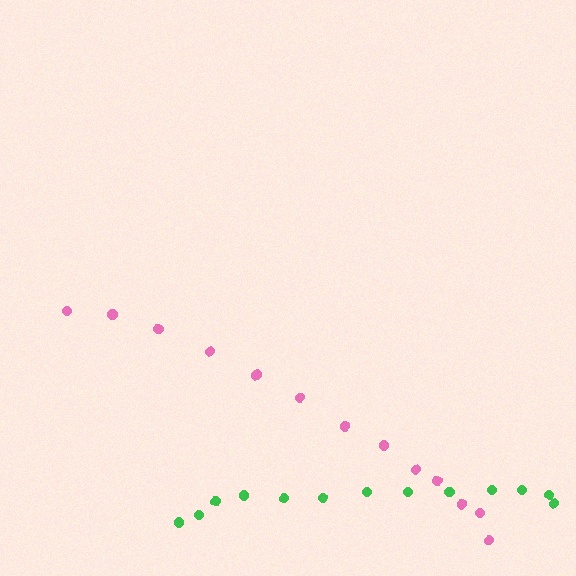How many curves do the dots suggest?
There are 2 distinct paths.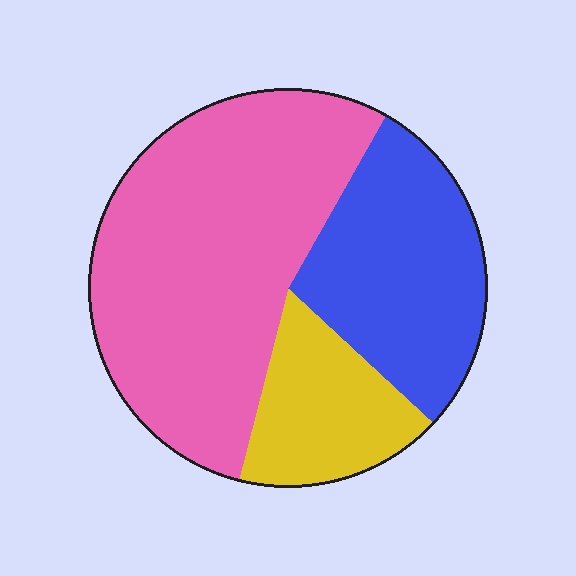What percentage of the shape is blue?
Blue takes up about one quarter (1/4) of the shape.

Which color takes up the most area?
Pink, at roughly 55%.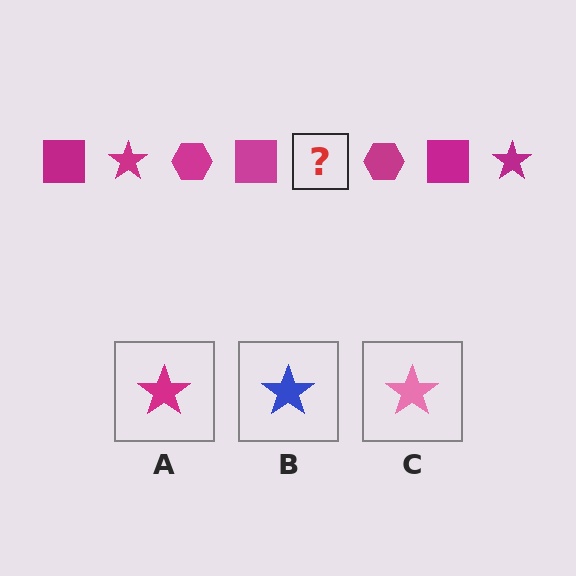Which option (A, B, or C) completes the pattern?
A.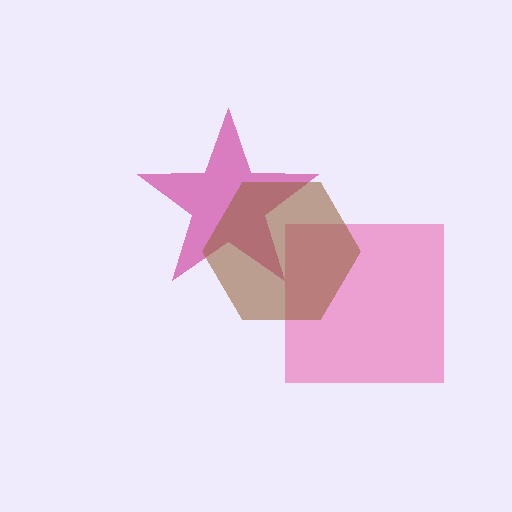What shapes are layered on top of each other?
The layered shapes are: a magenta star, a pink square, a brown hexagon.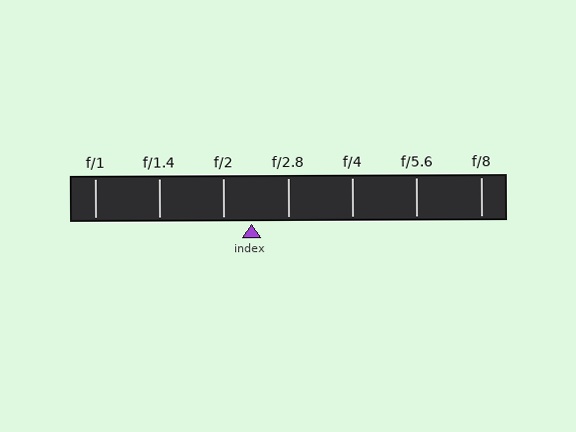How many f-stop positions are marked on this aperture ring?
There are 7 f-stop positions marked.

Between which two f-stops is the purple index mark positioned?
The index mark is between f/2 and f/2.8.